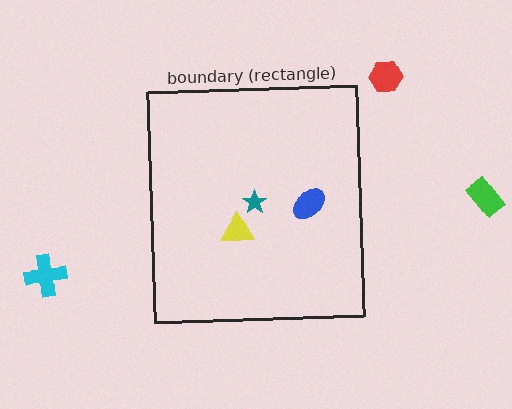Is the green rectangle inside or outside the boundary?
Outside.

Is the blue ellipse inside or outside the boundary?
Inside.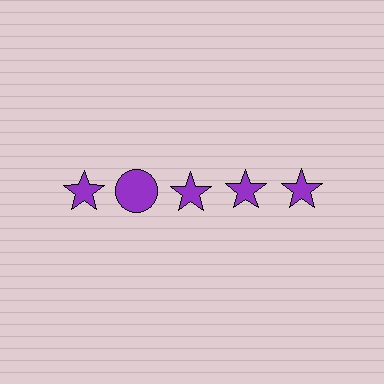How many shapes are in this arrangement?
There are 5 shapes arranged in a grid pattern.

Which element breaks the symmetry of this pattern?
The purple circle in the top row, second from left column breaks the symmetry. All other shapes are purple stars.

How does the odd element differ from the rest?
It has a different shape: circle instead of star.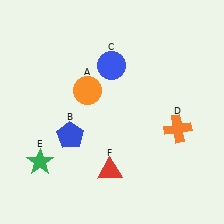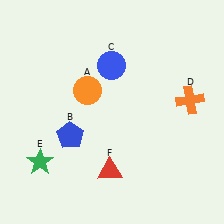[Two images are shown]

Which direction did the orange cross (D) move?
The orange cross (D) moved up.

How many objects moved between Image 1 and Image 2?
1 object moved between the two images.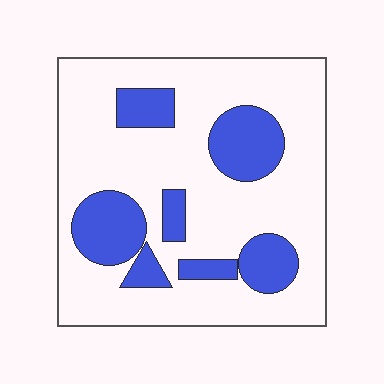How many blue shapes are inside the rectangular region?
7.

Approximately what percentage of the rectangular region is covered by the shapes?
Approximately 25%.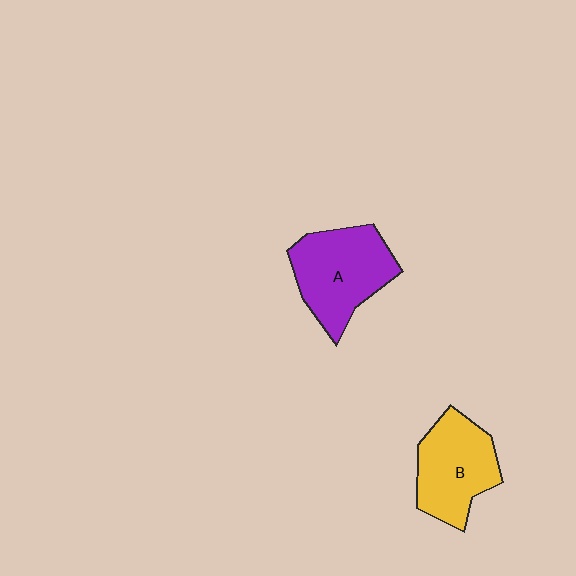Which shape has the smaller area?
Shape B (yellow).